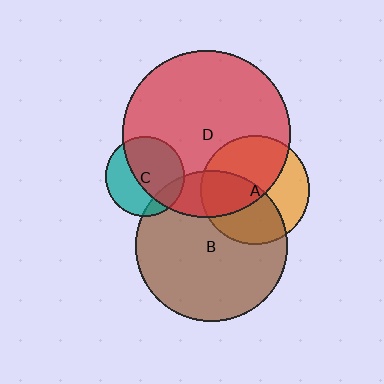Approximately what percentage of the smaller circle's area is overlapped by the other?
Approximately 60%.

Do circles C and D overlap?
Yes.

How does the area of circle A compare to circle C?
Approximately 1.9 times.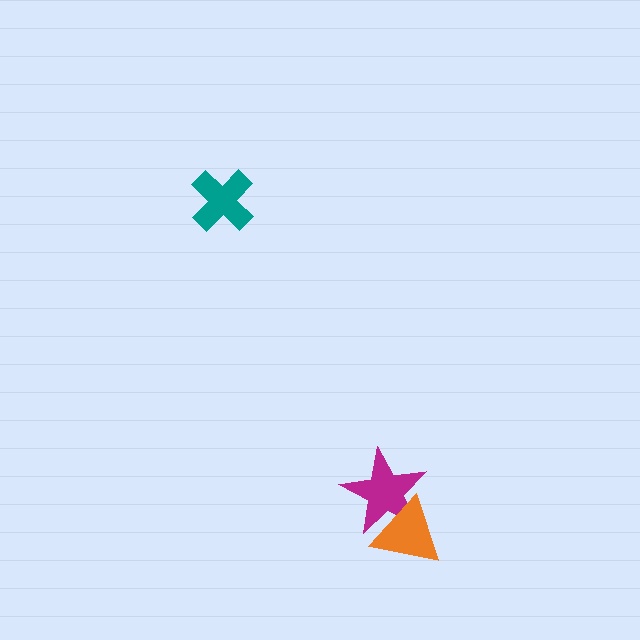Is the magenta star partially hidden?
Yes, it is partially covered by another shape.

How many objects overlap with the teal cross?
0 objects overlap with the teal cross.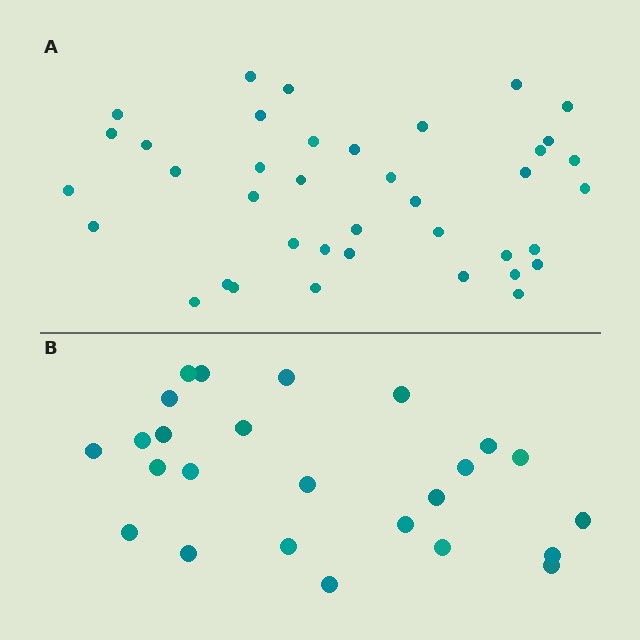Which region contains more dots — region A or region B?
Region A (the top region) has more dots.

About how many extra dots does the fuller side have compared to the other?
Region A has approximately 15 more dots than region B.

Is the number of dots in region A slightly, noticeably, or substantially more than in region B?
Region A has substantially more. The ratio is roughly 1.6 to 1.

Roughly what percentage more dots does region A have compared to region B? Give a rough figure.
About 55% more.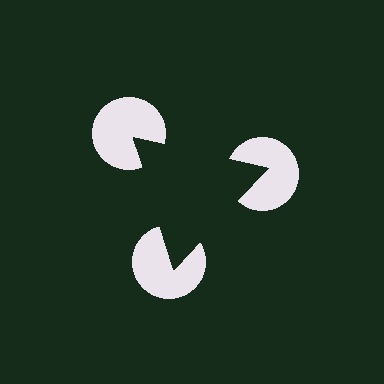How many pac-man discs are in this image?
There are 3 — one at each vertex of the illusory triangle.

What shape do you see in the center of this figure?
An illusory triangle — its edges are inferred from the aligned wedge cuts in the pac-man discs, not physically drawn.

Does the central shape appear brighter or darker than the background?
It typically appears slightly darker than the background, even though no actual brightness change is drawn.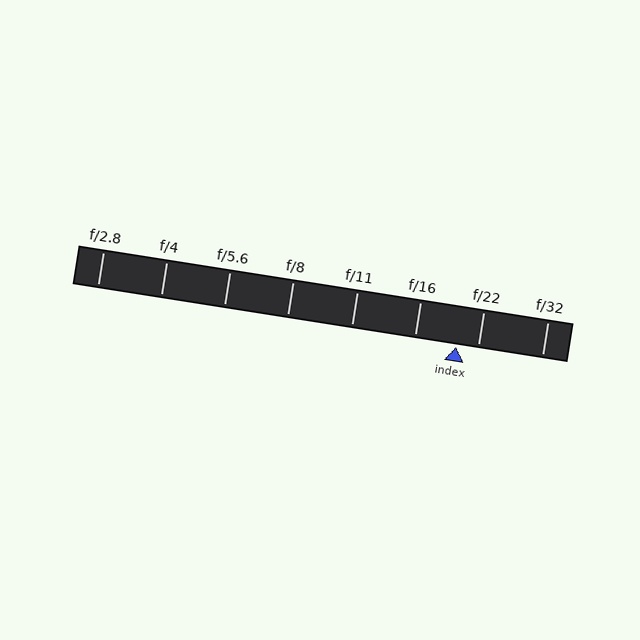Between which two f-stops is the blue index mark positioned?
The index mark is between f/16 and f/22.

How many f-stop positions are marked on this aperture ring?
There are 8 f-stop positions marked.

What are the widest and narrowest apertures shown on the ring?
The widest aperture shown is f/2.8 and the narrowest is f/32.